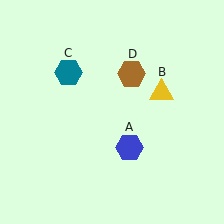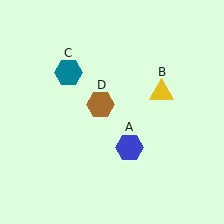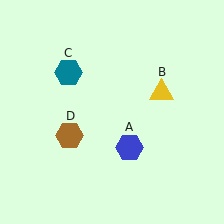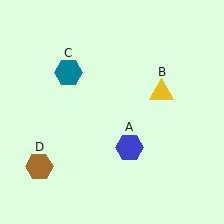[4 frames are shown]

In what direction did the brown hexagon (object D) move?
The brown hexagon (object D) moved down and to the left.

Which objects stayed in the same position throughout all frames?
Blue hexagon (object A) and yellow triangle (object B) and teal hexagon (object C) remained stationary.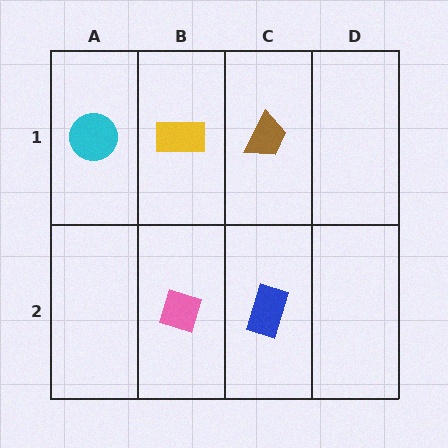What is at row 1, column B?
A yellow rectangle.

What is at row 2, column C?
A blue rectangle.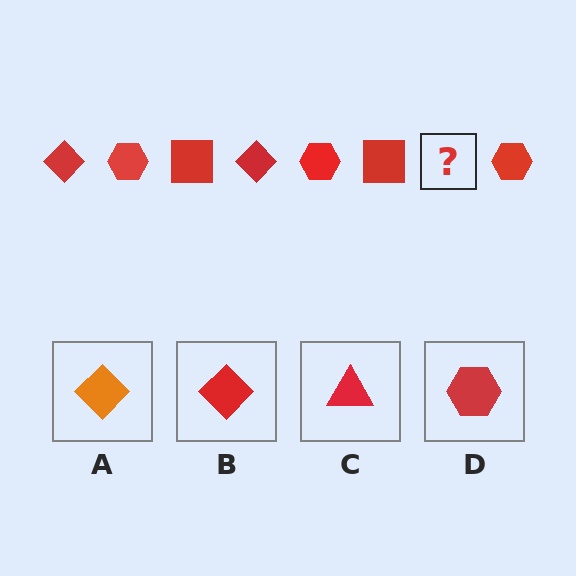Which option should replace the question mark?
Option B.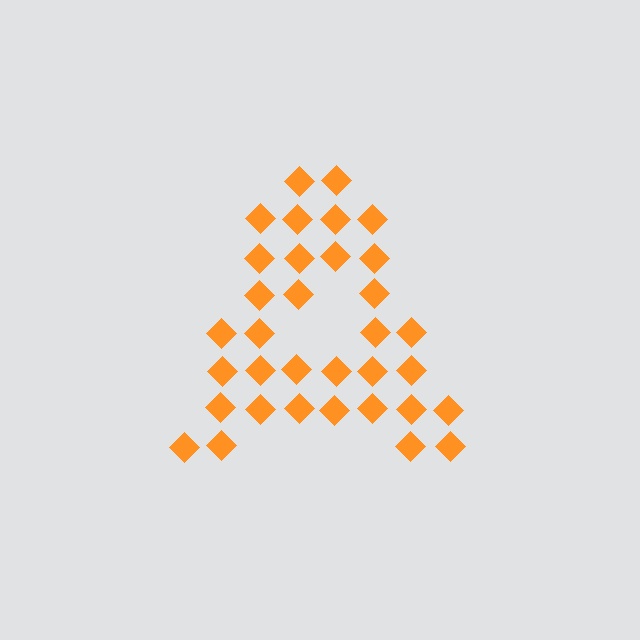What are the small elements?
The small elements are diamonds.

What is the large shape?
The large shape is the letter A.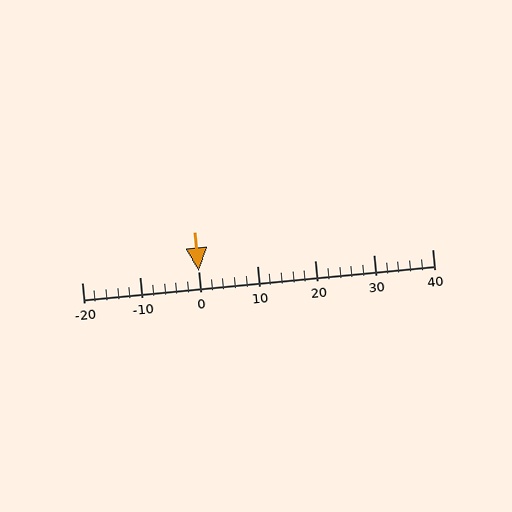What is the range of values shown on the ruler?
The ruler shows values from -20 to 40.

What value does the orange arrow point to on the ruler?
The orange arrow points to approximately 0.